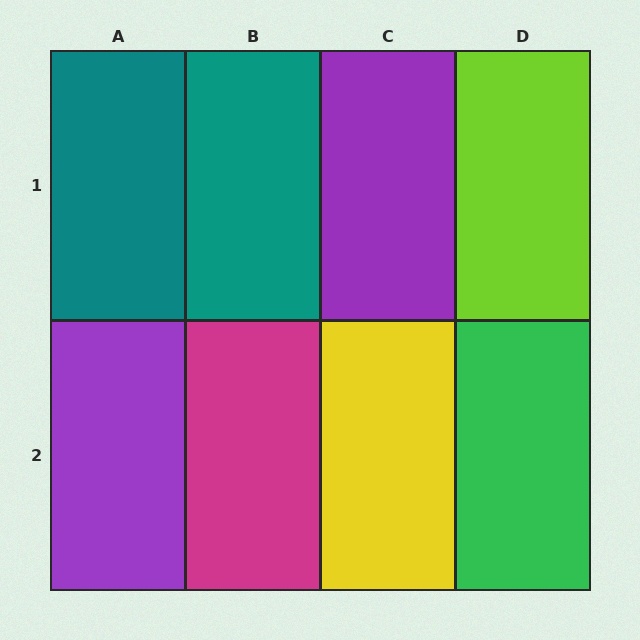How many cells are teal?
2 cells are teal.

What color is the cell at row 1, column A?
Teal.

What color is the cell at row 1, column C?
Purple.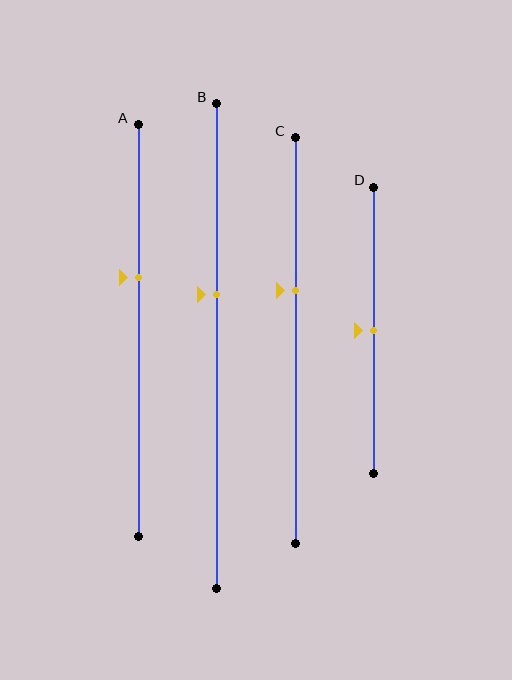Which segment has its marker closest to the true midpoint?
Segment D has its marker closest to the true midpoint.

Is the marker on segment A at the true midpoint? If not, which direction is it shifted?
No, the marker on segment A is shifted upward by about 13% of the segment length.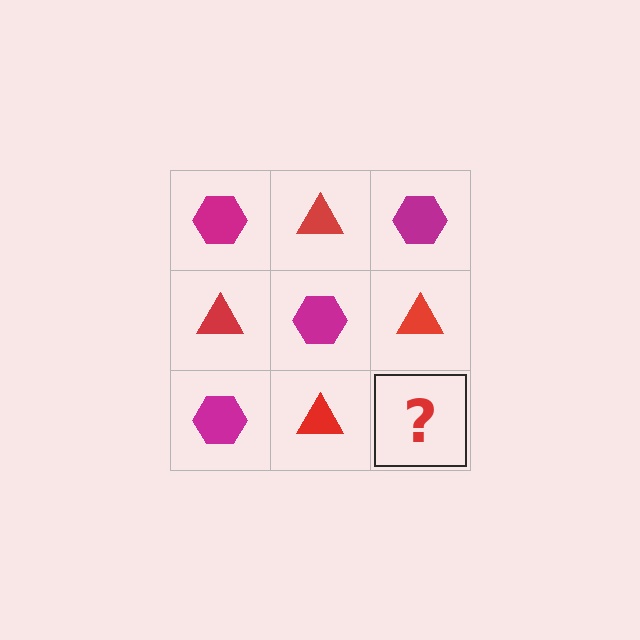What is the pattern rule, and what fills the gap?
The rule is that it alternates magenta hexagon and red triangle in a checkerboard pattern. The gap should be filled with a magenta hexagon.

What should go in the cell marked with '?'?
The missing cell should contain a magenta hexagon.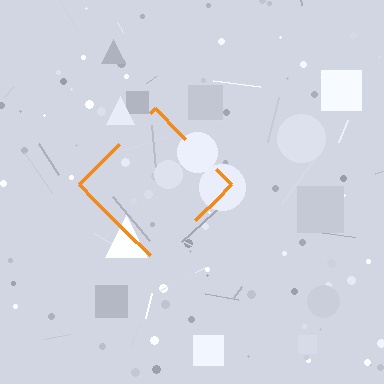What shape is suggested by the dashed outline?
The dashed outline suggests a diamond.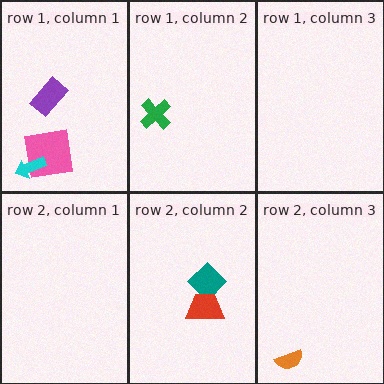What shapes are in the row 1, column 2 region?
The green cross.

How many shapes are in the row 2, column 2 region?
2.